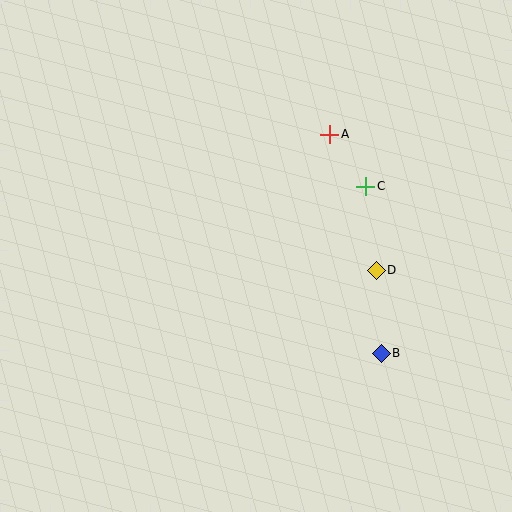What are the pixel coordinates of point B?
Point B is at (381, 353).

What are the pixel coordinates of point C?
Point C is at (366, 186).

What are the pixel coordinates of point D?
Point D is at (376, 270).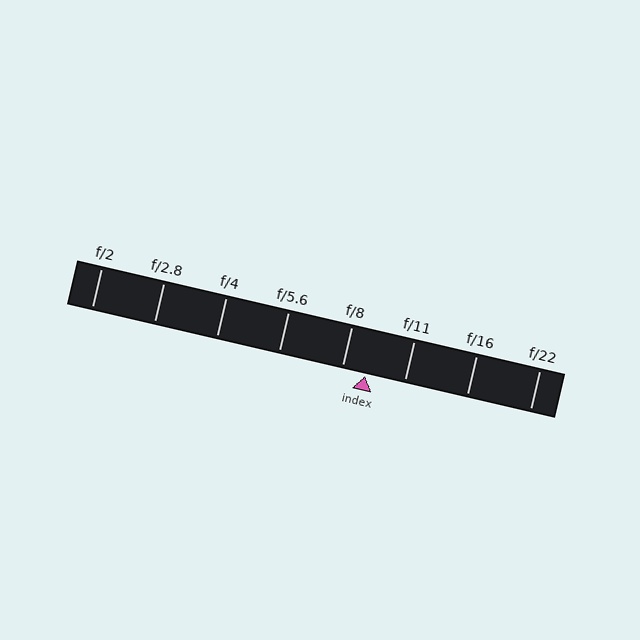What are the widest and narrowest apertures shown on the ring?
The widest aperture shown is f/2 and the narrowest is f/22.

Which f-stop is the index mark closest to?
The index mark is closest to f/8.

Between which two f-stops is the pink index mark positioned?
The index mark is between f/8 and f/11.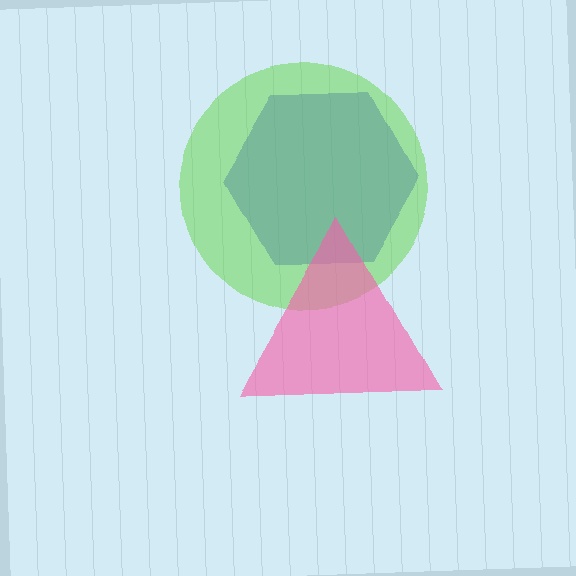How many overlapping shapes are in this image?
There are 3 overlapping shapes in the image.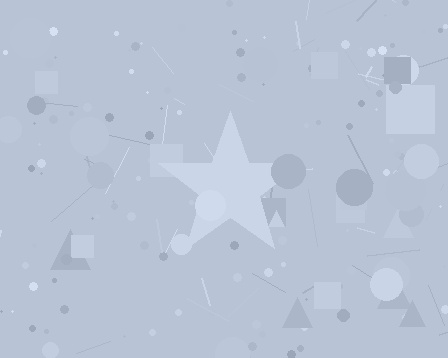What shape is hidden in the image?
A star is hidden in the image.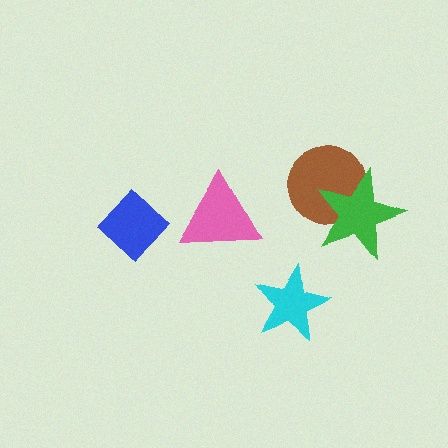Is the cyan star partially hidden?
No, no other shape covers it.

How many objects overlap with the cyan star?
0 objects overlap with the cyan star.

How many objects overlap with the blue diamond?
0 objects overlap with the blue diamond.